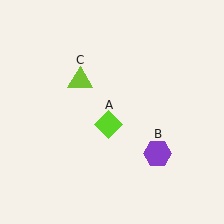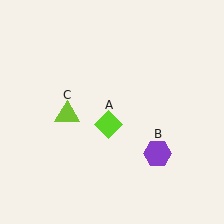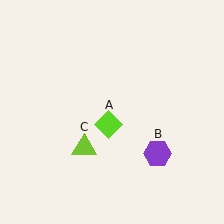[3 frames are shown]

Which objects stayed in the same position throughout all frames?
Lime diamond (object A) and purple hexagon (object B) remained stationary.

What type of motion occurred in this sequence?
The lime triangle (object C) rotated counterclockwise around the center of the scene.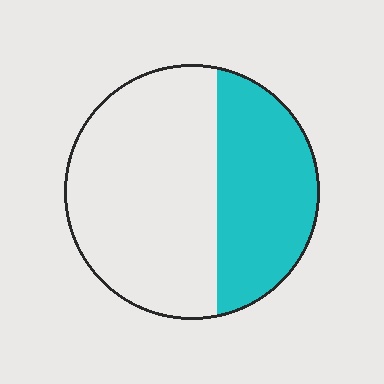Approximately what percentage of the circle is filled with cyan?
Approximately 40%.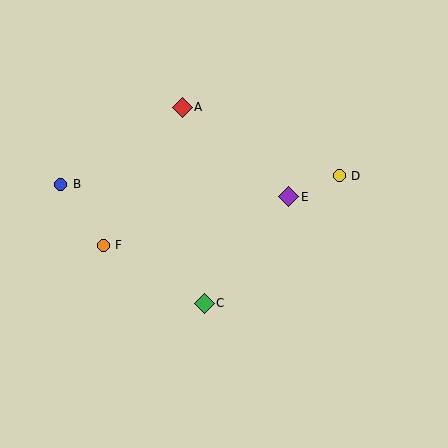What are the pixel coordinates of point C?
Point C is at (204, 303).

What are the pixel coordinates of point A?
Point A is at (182, 107).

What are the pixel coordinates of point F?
Point F is at (103, 245).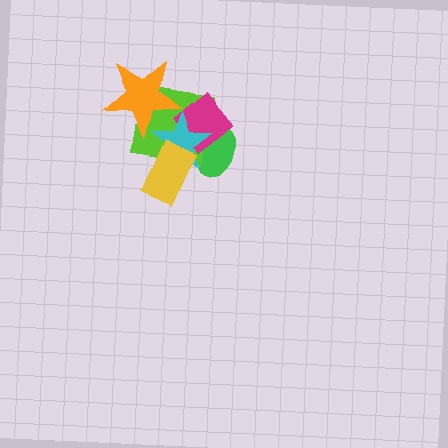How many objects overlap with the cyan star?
5 objects overlap with the cyan star.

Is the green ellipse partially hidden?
Yes, it is partially covered by another shape.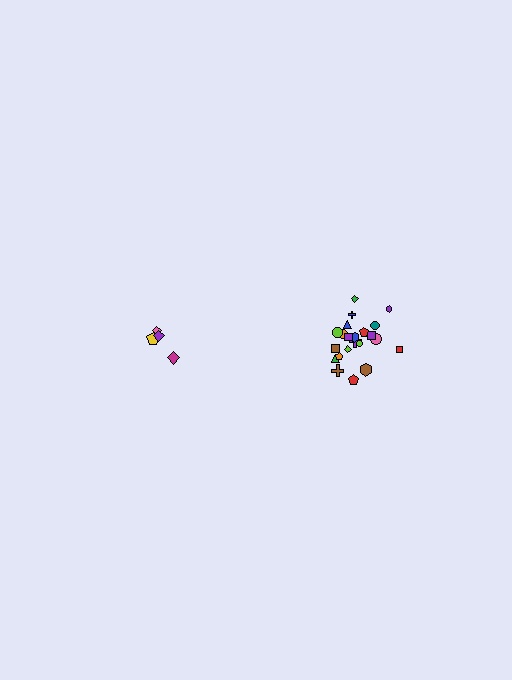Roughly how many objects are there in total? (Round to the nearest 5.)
Roughly 25 objects in total.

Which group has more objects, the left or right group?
The right group.